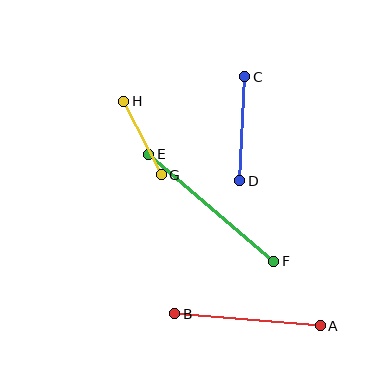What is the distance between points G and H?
The distance is approximately 83 pixels.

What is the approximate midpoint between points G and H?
The midpoint is at approximately (142, 138) pixels.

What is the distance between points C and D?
The distance is approximately 104 pixels.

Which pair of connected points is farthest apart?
Points E and F are farthest apart.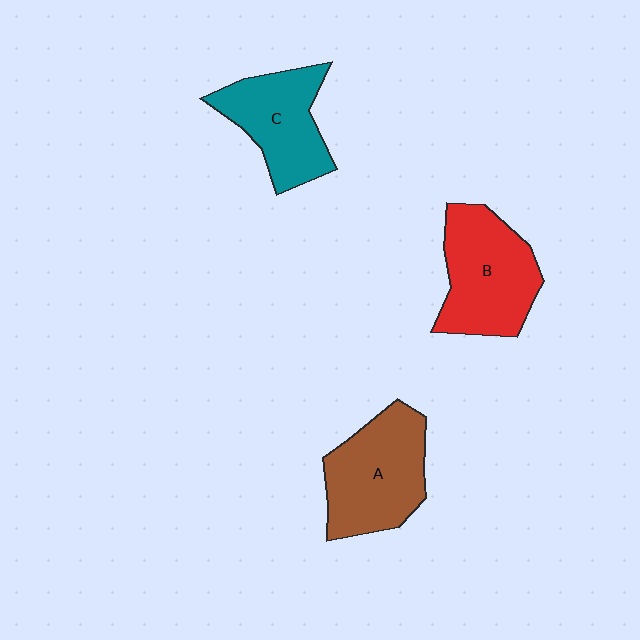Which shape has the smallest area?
Shape C (teal).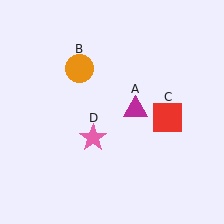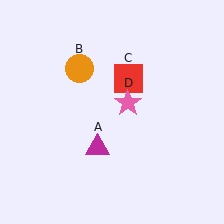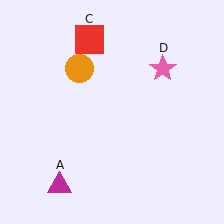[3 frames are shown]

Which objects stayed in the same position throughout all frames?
Orange circle (object B) remained stationary.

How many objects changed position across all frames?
3 objects changed position: magenta triangle (object A), red square (object C), pink star (object D).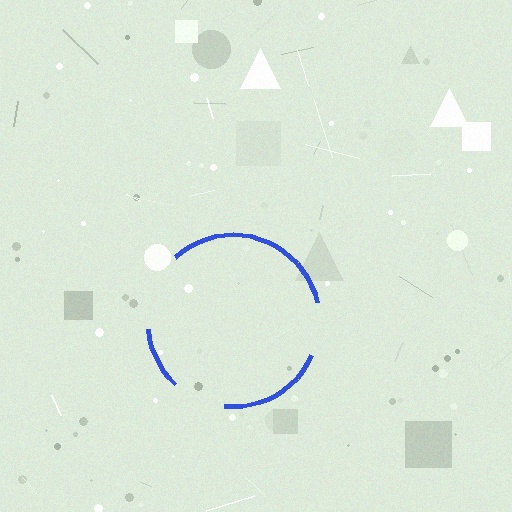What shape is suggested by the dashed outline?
The dashed outline suggests a circle.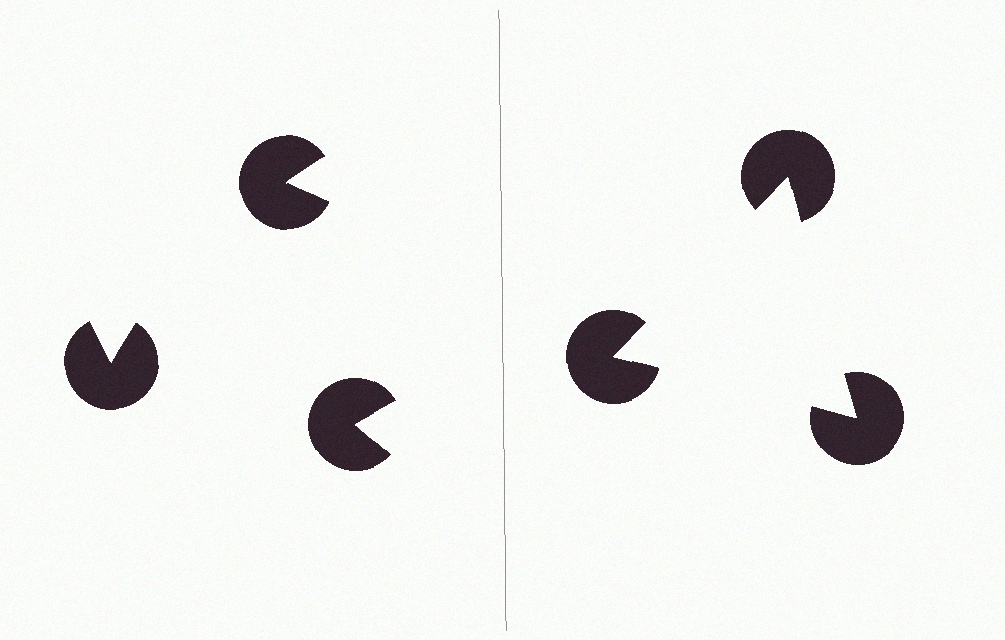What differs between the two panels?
The pac-man discs are positioned identically on both sides; only the wedge orientations differ. On the right they align to a triangle; on the left they are misaligned.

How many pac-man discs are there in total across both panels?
6 — 3 on each side.